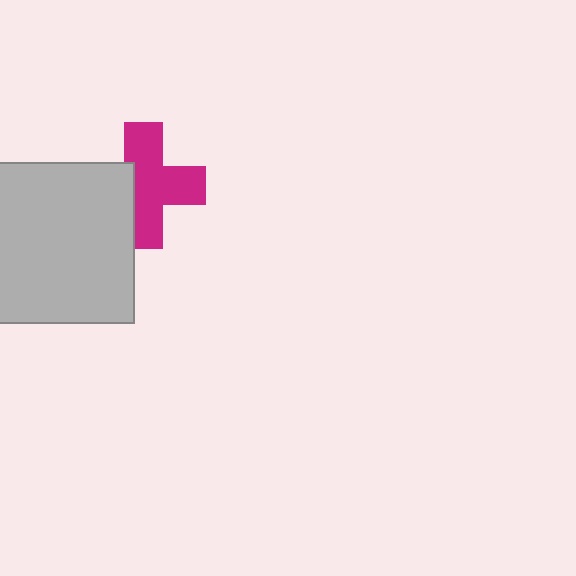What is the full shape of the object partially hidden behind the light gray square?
The partially hidden object is a magenta cross.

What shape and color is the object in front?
The object in front is a light gray square.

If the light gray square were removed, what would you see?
You would see the complete magenta cross.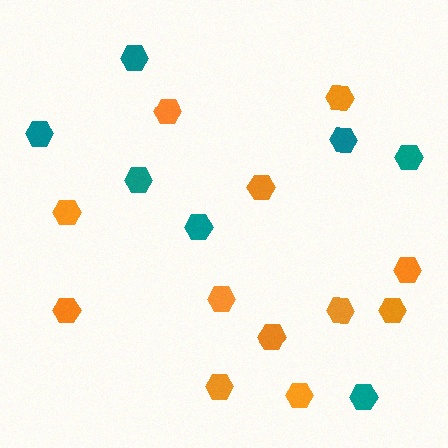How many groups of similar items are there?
There are 2 groups: one group of orange hexagons (12) and one group of teal hexagons (7).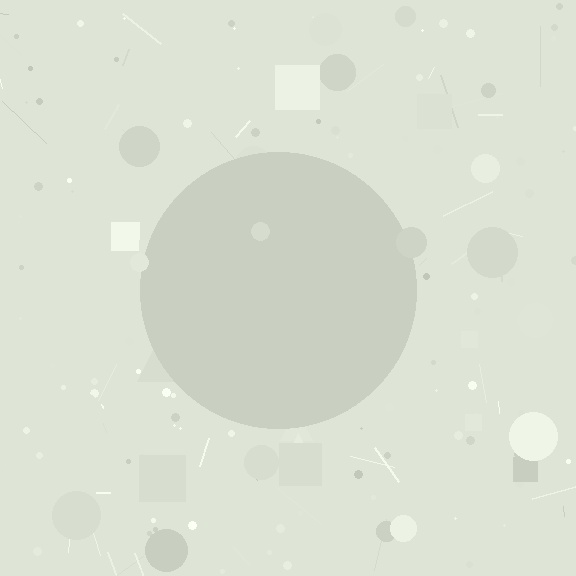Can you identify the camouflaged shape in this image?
The camouflaged shape is a circle.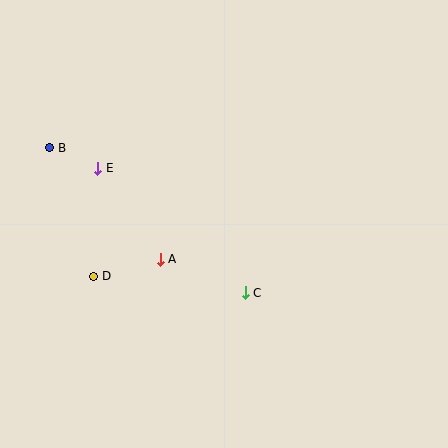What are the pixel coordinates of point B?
Point B is at (50, 148).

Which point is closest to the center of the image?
Point C at (245, 293) is closest to the center.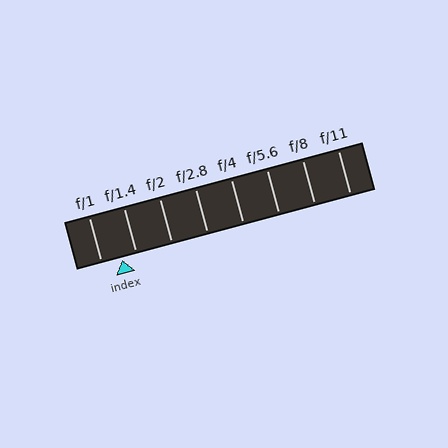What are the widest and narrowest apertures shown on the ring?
The widest aperture shown is f/1 and the narrowest is f/11.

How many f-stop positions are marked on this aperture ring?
There are 8 f-stop positions marked.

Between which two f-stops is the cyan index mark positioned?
The index mark is between f/1 and f/1.4.